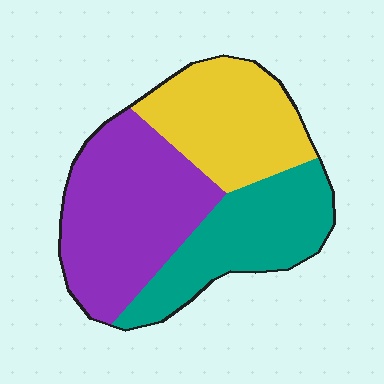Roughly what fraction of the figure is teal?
Teal covers roughly 30% of the figure.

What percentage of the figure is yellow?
Yellow takes up between a sixth and a third of the figure.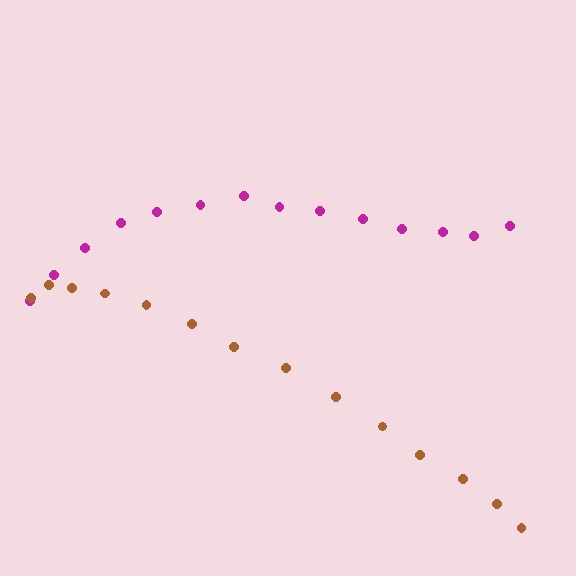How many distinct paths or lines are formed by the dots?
There are 2 distinct paths.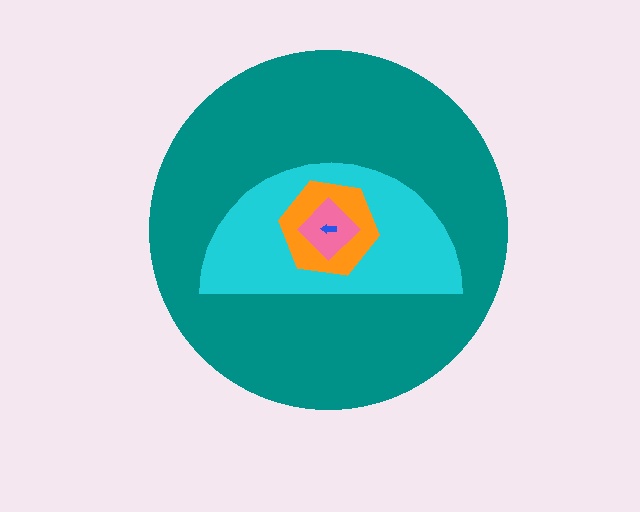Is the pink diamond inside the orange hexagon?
Yes.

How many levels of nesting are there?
5.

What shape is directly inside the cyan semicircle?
The orange hexagon.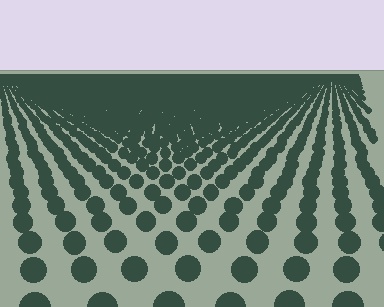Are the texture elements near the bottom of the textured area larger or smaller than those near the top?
Larger. Near the bottom, elements are closer to the viewer and appear at a bigger on-screen size.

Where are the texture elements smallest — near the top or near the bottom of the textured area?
Near the top.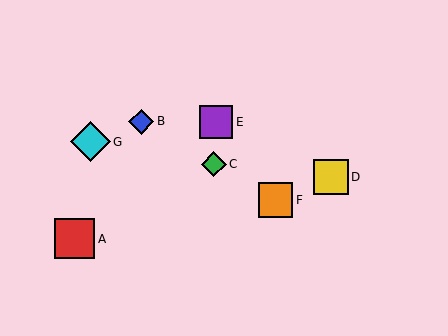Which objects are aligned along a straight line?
Objects B, C, F are aligned along a straight line.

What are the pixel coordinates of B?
Object B is at (141, 122).